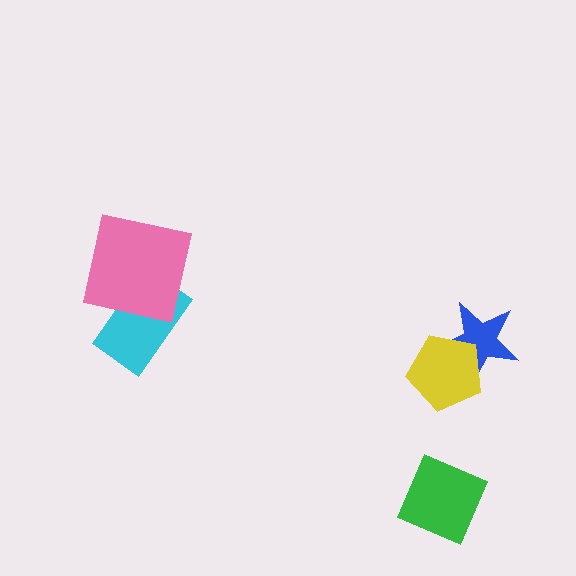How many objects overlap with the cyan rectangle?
1 object overlaps with the cyan rectangle.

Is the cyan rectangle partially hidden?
Yes, it is partially covered by another shape.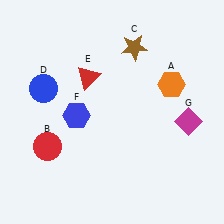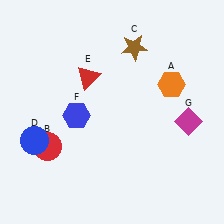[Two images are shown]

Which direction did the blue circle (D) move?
The blue circle (D) moved down.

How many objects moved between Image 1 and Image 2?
1 object moved between the two images.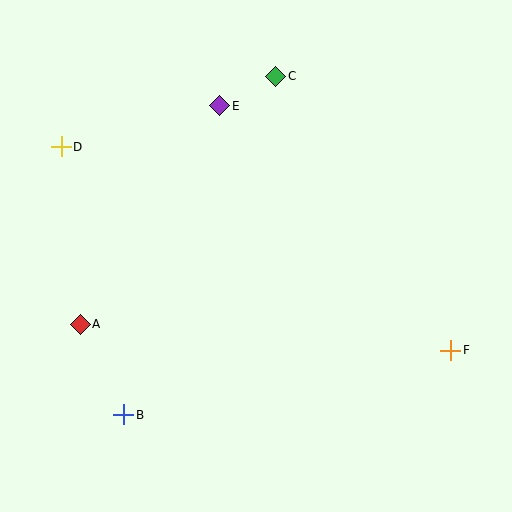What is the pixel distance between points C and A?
The distance between C and A is 316 pixels.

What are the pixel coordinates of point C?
Point C is at (276, 76).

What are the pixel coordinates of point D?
Point D is at (61, 147).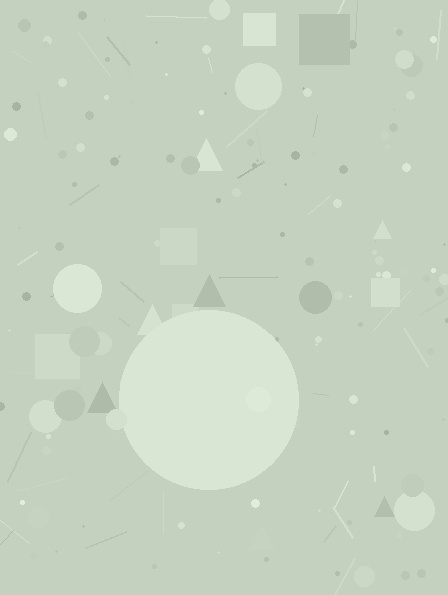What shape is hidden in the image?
A circle is hidden in the image.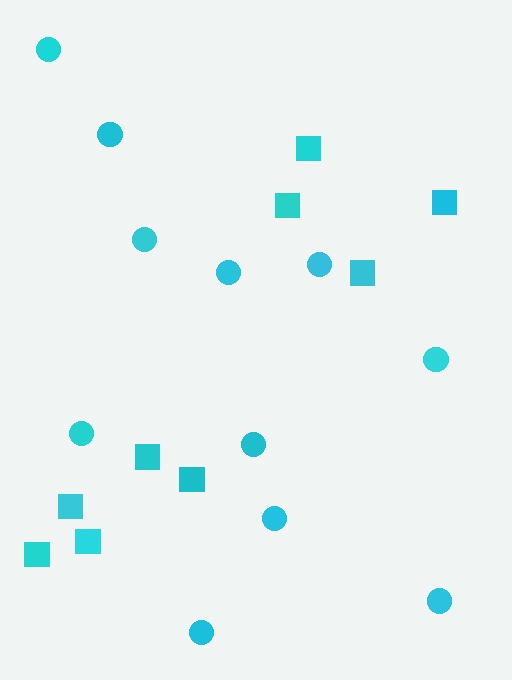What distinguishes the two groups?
There are 2 groups: one group of squares (9) and one group of circles (11).